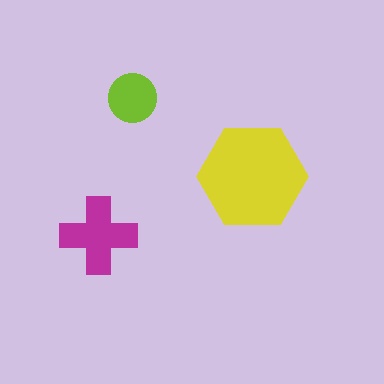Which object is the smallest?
The lime circle.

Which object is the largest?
The yellow hexagon.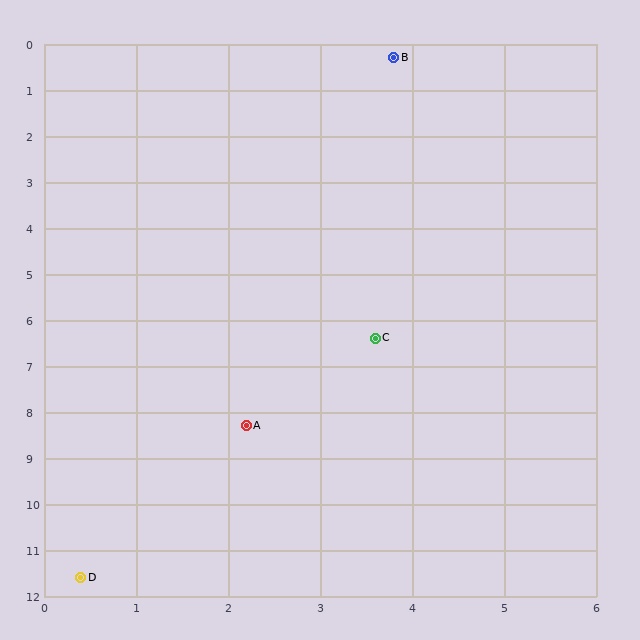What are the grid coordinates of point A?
Point A is at approximately (2.2, 8.3).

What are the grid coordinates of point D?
Point D is at approximately (0.4, 11.6).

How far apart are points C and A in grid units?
Points C and A are about 2.4 grid units apart.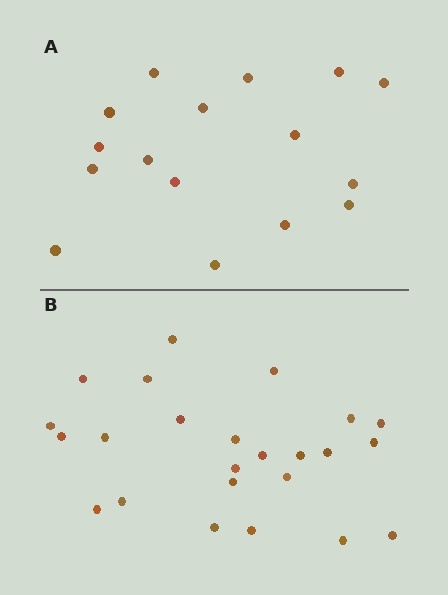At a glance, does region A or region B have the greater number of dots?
Region B (the bottom region) has more dots.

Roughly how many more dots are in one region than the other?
Region B has roughly 8 or so more dots than region A.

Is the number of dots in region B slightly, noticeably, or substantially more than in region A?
Region B has substantially more. The ratio is roughly 1.5 to 1.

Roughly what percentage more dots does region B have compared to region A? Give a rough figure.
About 50% more.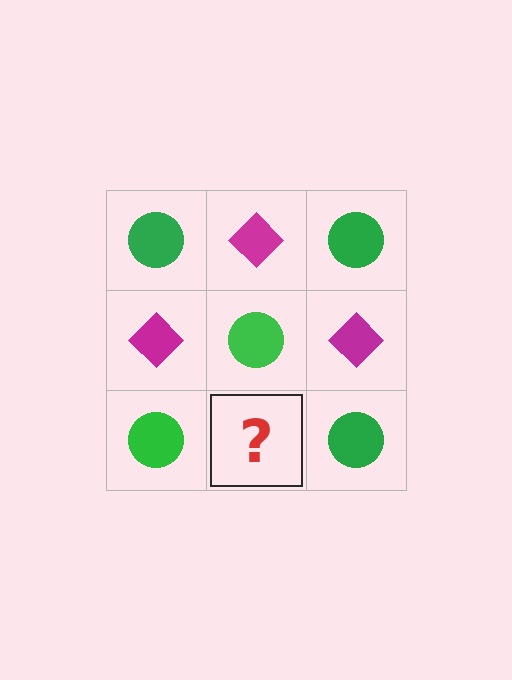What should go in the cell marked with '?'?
The missing cell should contain a magenta diamond.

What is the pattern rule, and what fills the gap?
The rule is that it alternates green circle and magenta diamond in a checkerboard pattern. The gap should be filled with a magenta diamond.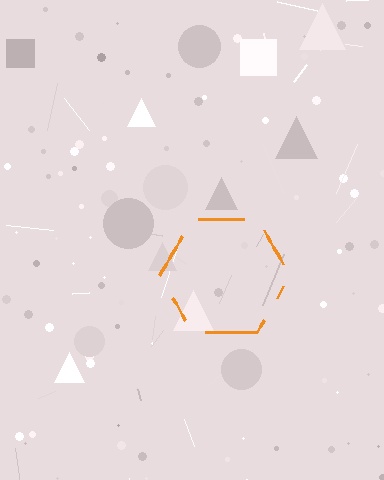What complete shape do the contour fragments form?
The contour fragments form a hexagon.